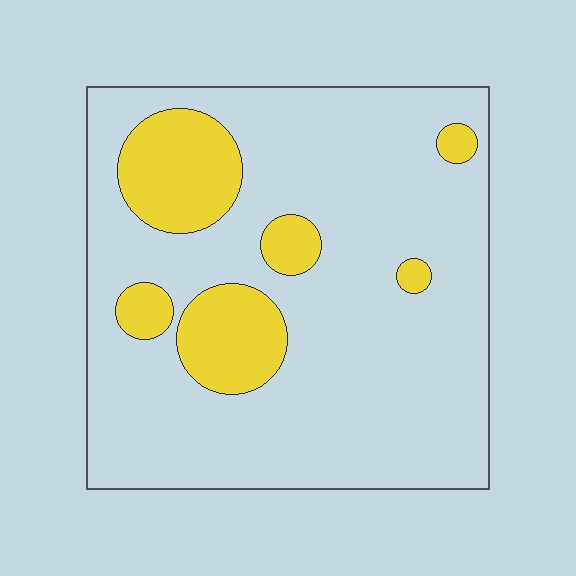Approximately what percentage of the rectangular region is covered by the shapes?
Approximately 20%.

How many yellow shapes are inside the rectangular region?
6.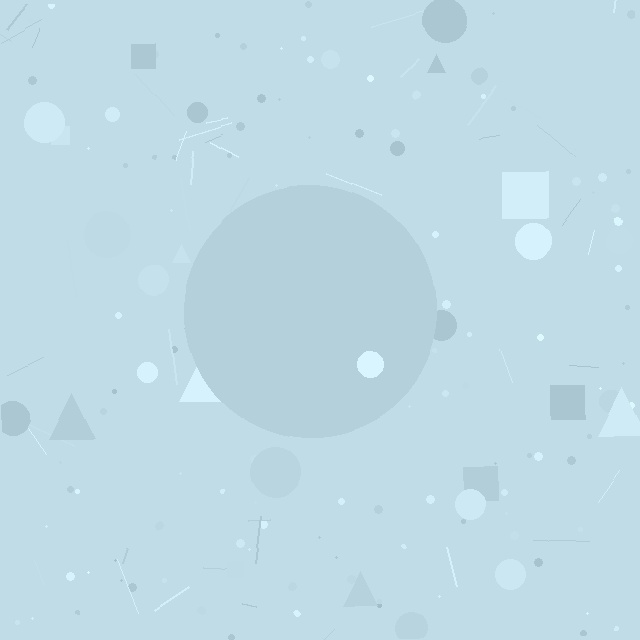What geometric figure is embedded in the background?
A circle is embedded in the background.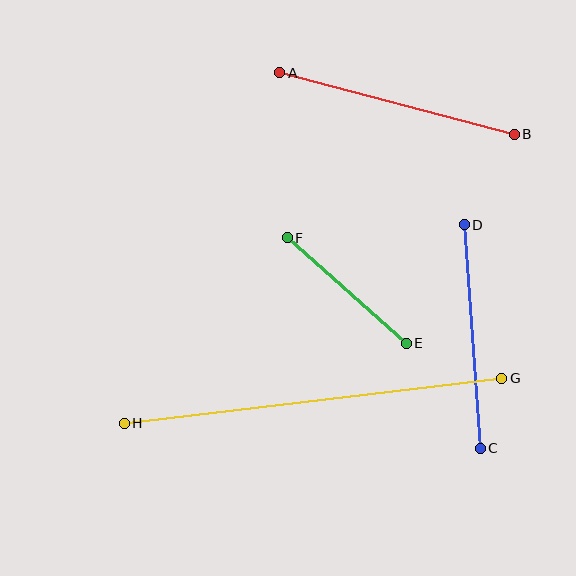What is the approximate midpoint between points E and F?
The midpoint is at approximately (347, 291) pixels.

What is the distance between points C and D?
The distance is approximately 224 pixels.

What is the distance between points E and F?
The distance is approximately 159 pixels.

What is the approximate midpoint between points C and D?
The midpoint is at approximately (472, 336) pixels.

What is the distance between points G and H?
The distance is approximately 380 pixels.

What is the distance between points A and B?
The distance is approximately 242 pixels.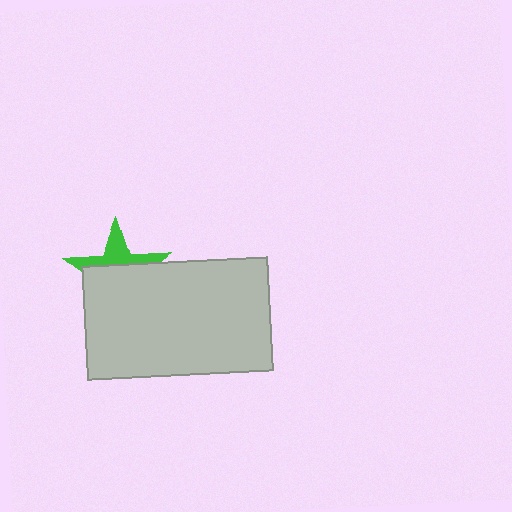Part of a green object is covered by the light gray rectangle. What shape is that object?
It is a star.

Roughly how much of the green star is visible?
A small part of it is visible (roughly 38%).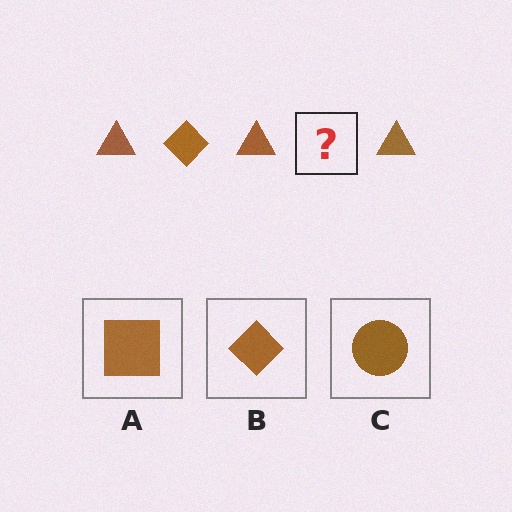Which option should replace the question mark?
Option B.